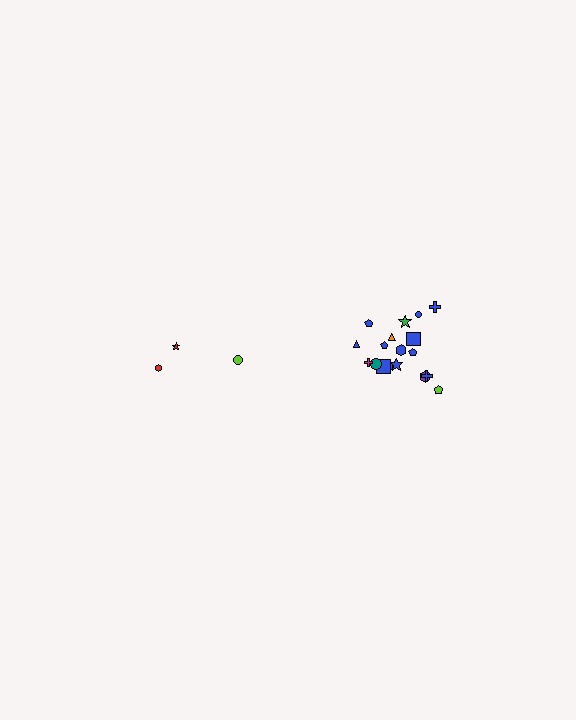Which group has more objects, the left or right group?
The right group.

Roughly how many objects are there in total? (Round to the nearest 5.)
Roughly 20 objects in total.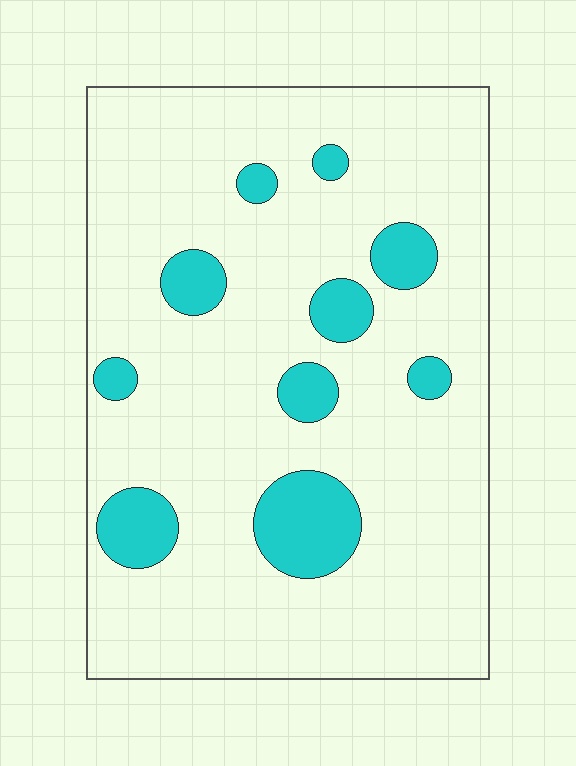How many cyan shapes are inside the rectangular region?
10.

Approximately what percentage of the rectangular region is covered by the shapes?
Approximately 15%.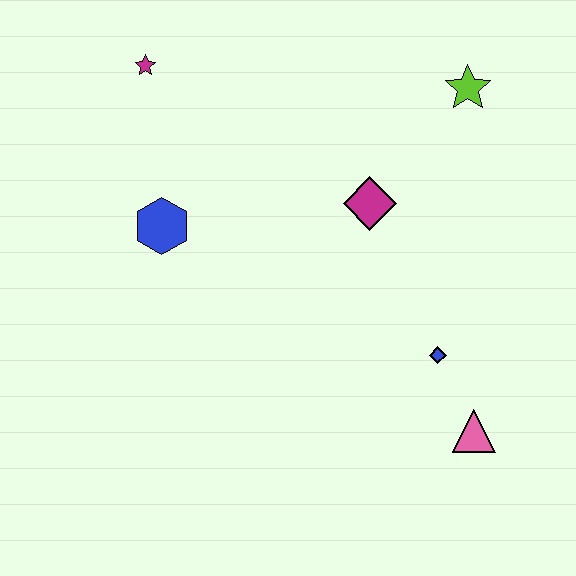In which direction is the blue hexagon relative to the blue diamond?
The blue hexagon is to the left of the blue diamond.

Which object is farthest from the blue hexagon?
The pink triangle is farthest from the blue hexagon.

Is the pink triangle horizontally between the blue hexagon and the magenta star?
No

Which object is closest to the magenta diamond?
The lime star is closest to the magenta diamond.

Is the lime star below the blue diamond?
No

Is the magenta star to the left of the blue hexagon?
Yes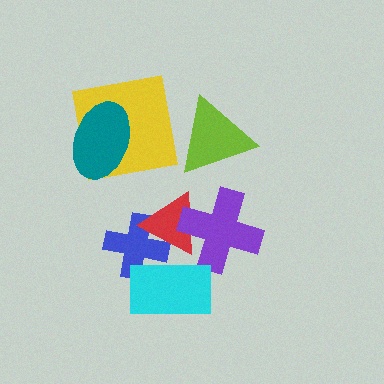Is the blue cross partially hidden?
Yes, it is partially covered by another shape.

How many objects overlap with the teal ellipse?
1 object overlaps with the teal ellipse.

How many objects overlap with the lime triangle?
0 objects overlap with the lime triangle.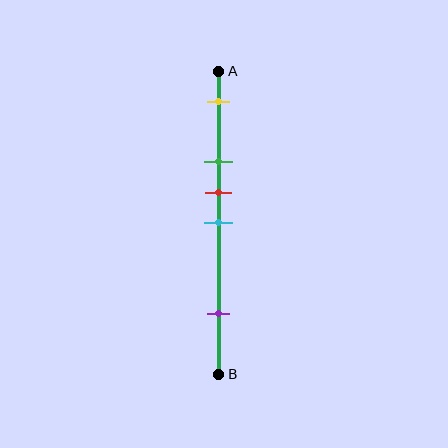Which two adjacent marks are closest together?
The red and cyan marks are the closest adjacent pair.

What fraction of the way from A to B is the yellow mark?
The yellow mark is approximately 10% (0.1) of the way from A to B.